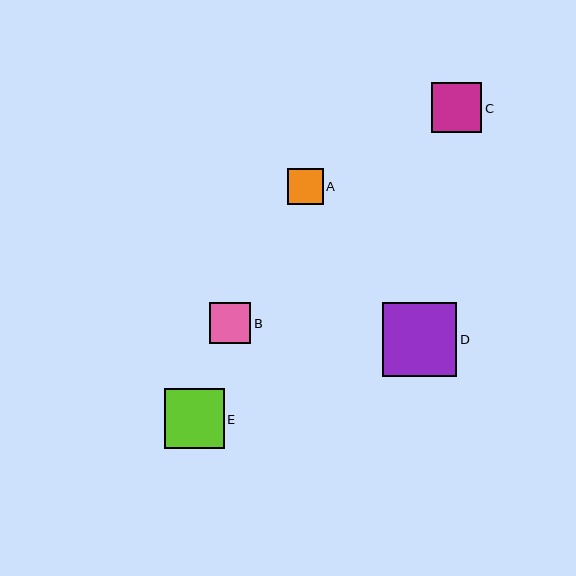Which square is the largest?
Square D is the largest with a size of approximately 74 pixels.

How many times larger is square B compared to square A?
Square B is approximately 1.2 times the size of square A.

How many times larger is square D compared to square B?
Square D is approximately 1.8 times the size of square B.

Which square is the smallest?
Square A is the smallest with a size of approximately 35 pixels.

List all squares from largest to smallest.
From largest to smallest: D, E, C, B, A.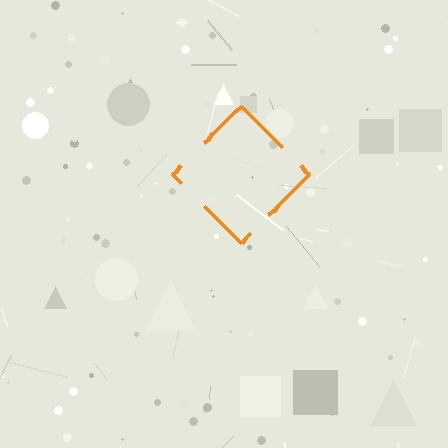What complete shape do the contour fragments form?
The contour fragments form a diamond.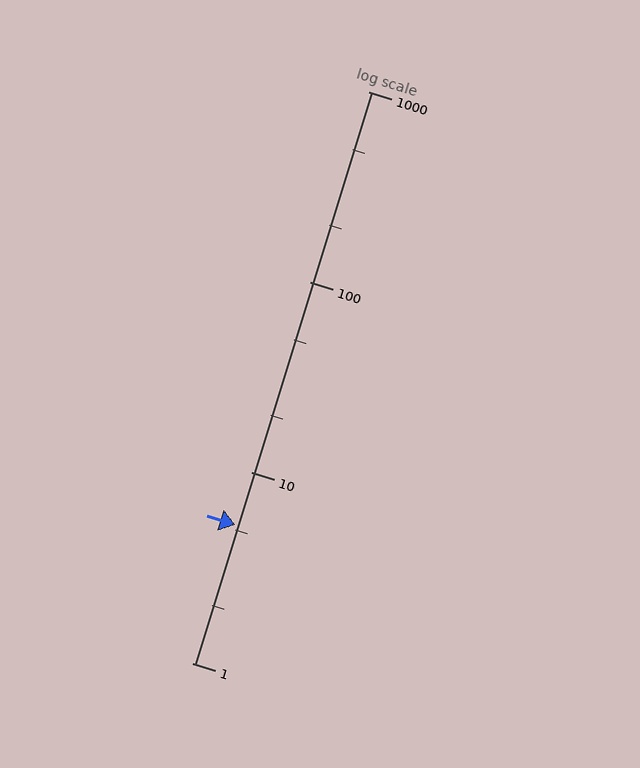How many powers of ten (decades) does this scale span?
The scale spans 3 decades, from 1 to 1000.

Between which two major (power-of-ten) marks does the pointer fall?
The pointer is between 1 and 10.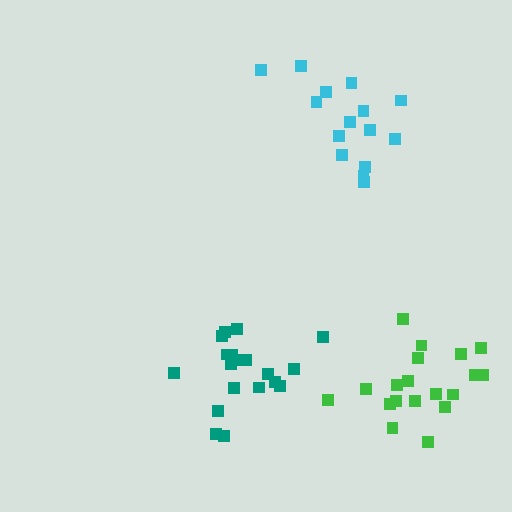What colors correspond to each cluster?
The clusters are colored: teal, green, cyan.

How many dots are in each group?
Group 1: 19 dots, Group 2: 19 dots, Group 3: 15 dots (53 total).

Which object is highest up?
The cyan cluster is topmost.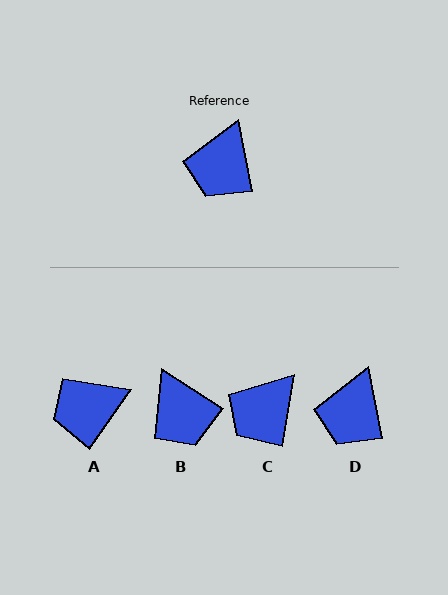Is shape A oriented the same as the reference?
No, it is off by about 46 degrees.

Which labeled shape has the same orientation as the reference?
D.